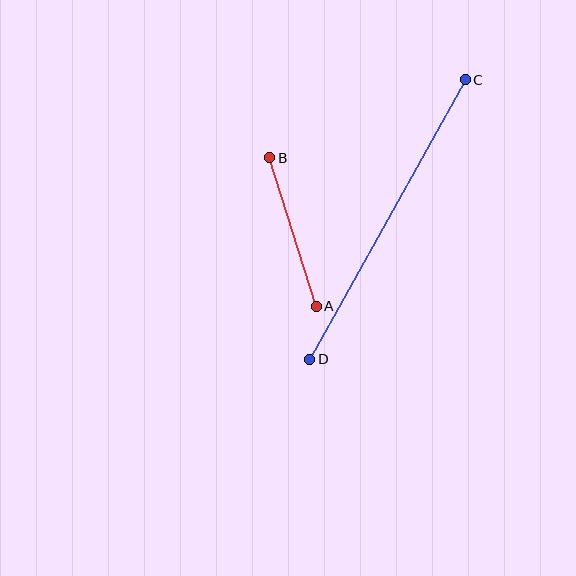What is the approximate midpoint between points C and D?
The midpoint is at approximately (387, 220) pixels.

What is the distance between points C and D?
The distance is approximately 320 pixels.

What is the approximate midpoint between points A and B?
The midpoint is at approximately (293, 232) pixels.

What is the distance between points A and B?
The distance is approximately 155 pixels.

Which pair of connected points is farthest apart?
Points C and D are farthest apart.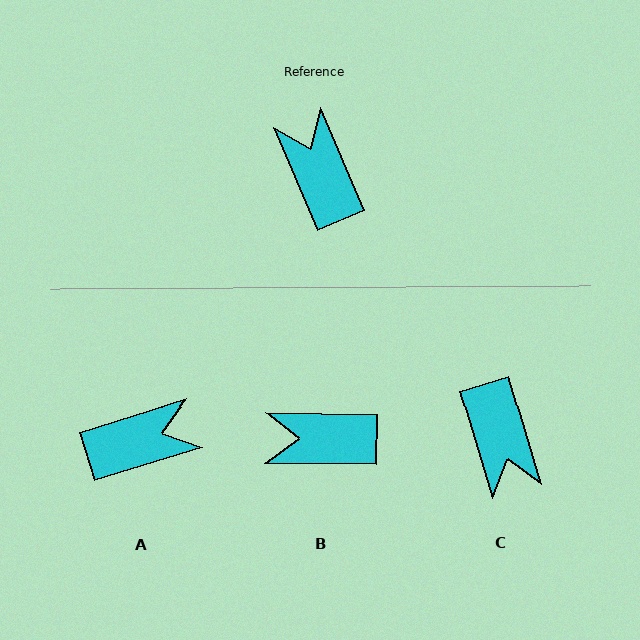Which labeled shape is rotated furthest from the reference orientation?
C, about 173 degrees away.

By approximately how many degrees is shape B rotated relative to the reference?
Approximately 66 degrees counter-clockwise.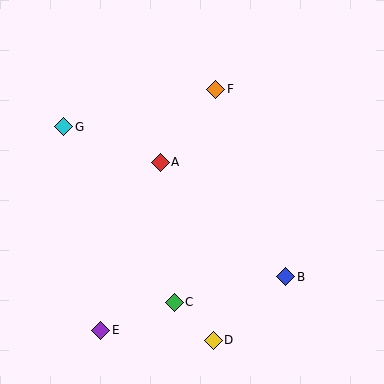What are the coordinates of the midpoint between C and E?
The midpoint between C and E is at (138, 316).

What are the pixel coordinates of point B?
Point B is at (286, 277).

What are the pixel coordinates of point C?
Point C is at (174, 302).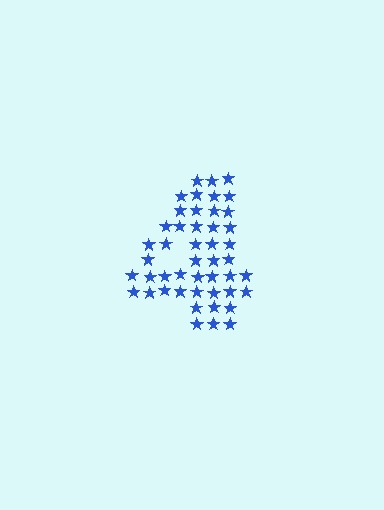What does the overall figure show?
The overall figure shows the digit 4.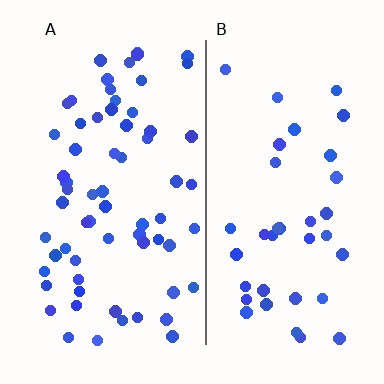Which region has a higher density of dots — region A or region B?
A (the left).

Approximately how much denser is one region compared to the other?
Approximately 1.7× — region A over region B.